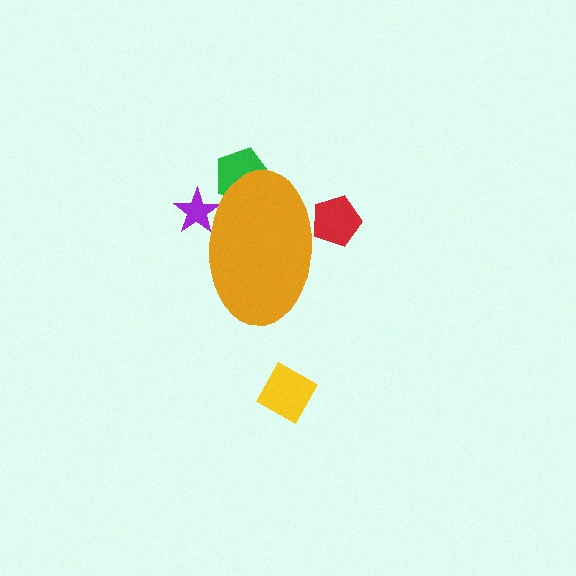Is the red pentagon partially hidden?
Yes, the red pentagon is partially hidden behind the orange ellipse.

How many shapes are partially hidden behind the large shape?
3 shapes are partially hidden.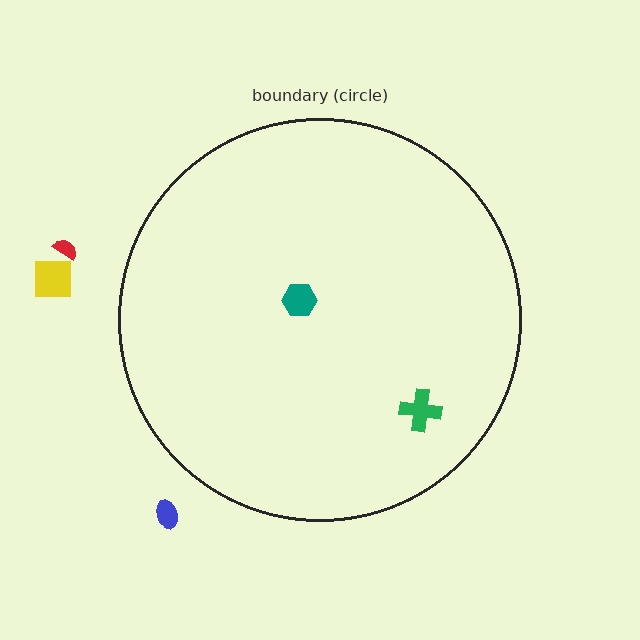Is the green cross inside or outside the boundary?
Inside.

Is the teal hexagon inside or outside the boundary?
Inside.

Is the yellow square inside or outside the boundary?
Outside.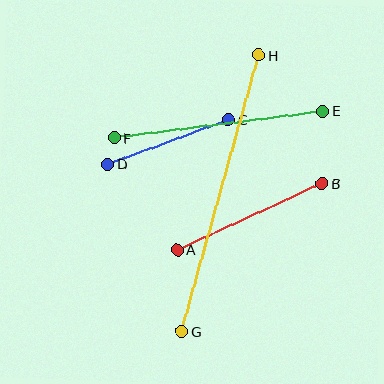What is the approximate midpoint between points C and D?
The midpoint is at approximately (168, 142) pixels.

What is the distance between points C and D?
The distance is approximately 129 pixels.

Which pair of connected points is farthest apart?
Points G and H are farthest apart.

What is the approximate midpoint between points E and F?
The midpoint is at approximately (219, 124) pixels.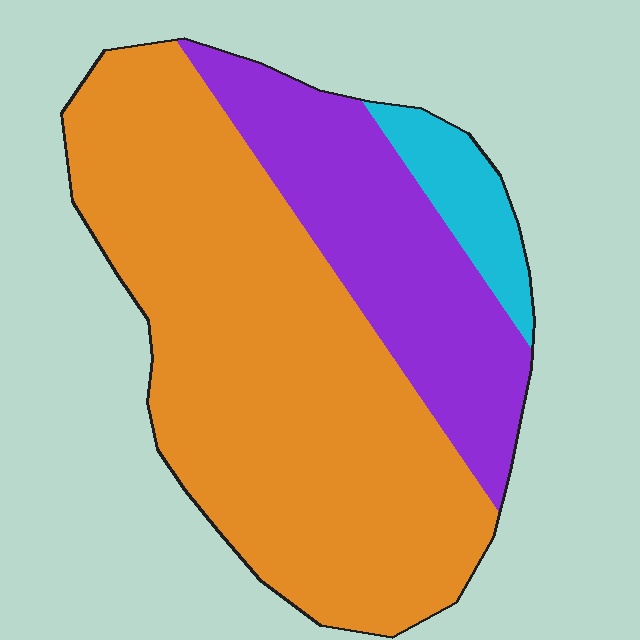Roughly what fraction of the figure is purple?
Purple takes up about one quarter (1/4) of the figure.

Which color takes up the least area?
Cyan, at roughly 5%.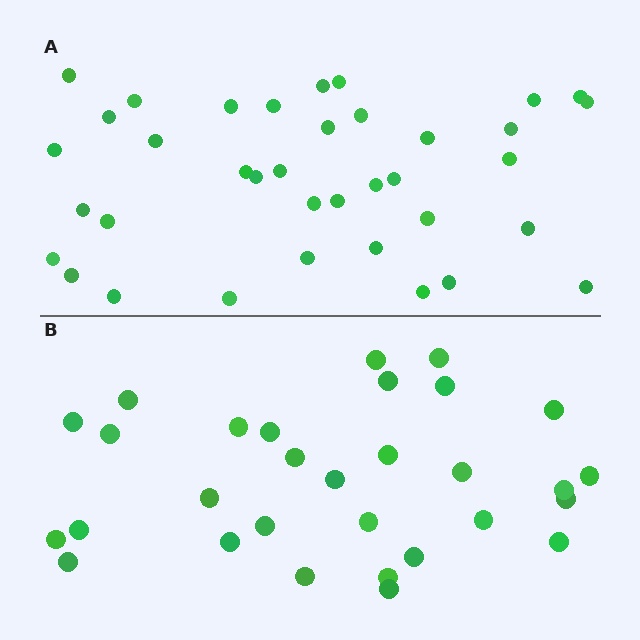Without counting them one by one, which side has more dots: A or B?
Region A (the top region) has more dots.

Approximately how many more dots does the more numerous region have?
Region A has roughly 8 or so more dots than region B.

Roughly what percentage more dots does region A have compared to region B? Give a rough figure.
About 25% more.